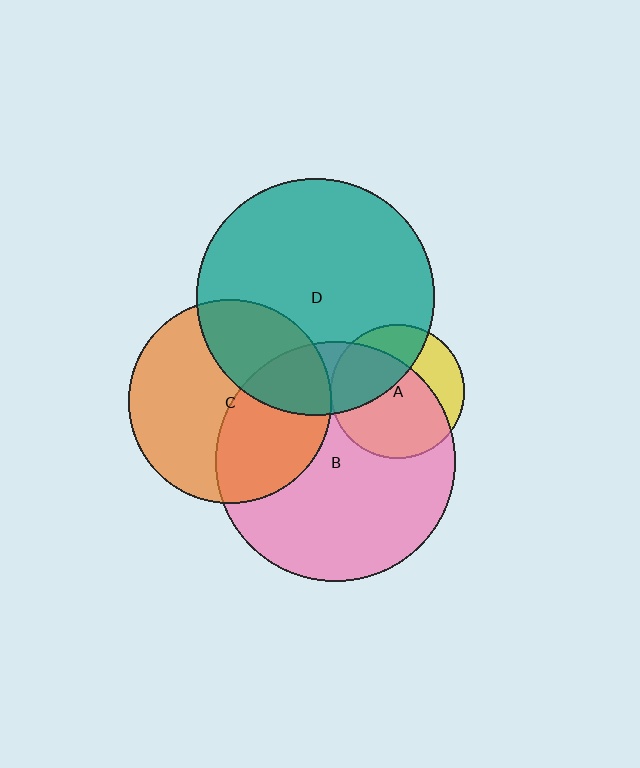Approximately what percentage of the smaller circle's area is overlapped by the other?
Approximately 70%.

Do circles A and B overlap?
Yes.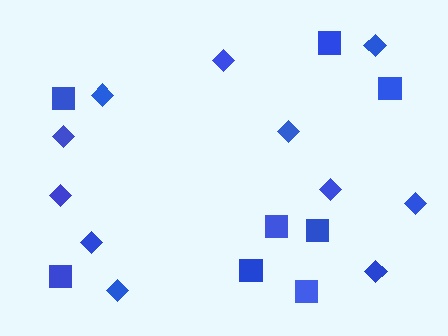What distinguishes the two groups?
There are 2 groups: one group of squares (8) and one group of diamonds (11).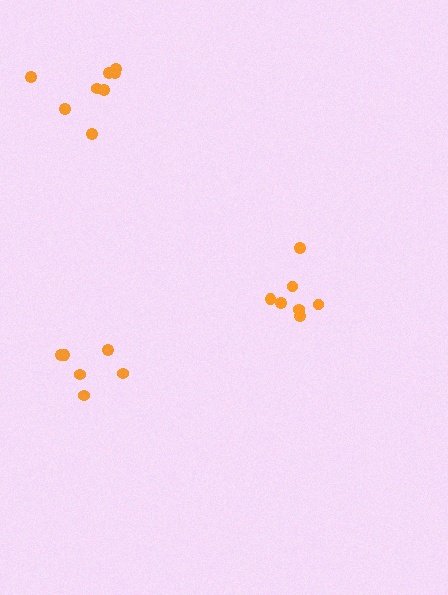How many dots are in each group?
Group 1: 7 dots, Group 2: 6 dots, Group 3: 8 dots (21 total).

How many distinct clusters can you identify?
There are 3 distinct clusters.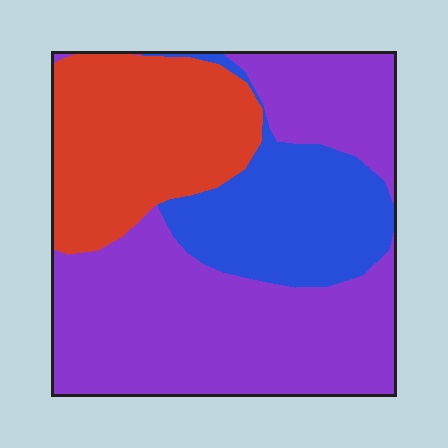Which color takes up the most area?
Purple, at roughly 50%.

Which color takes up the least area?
Blue, at roughly 20%.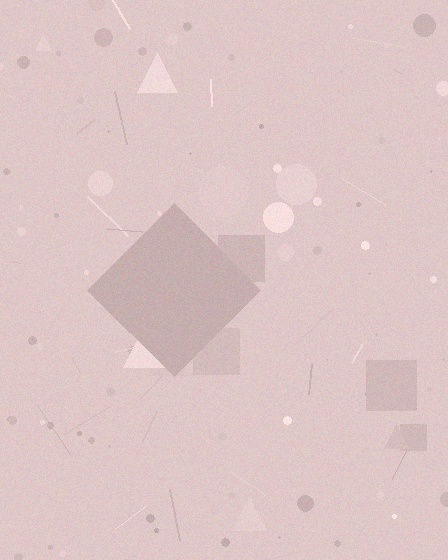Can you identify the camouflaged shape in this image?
The camouflaged shape is a diamond.